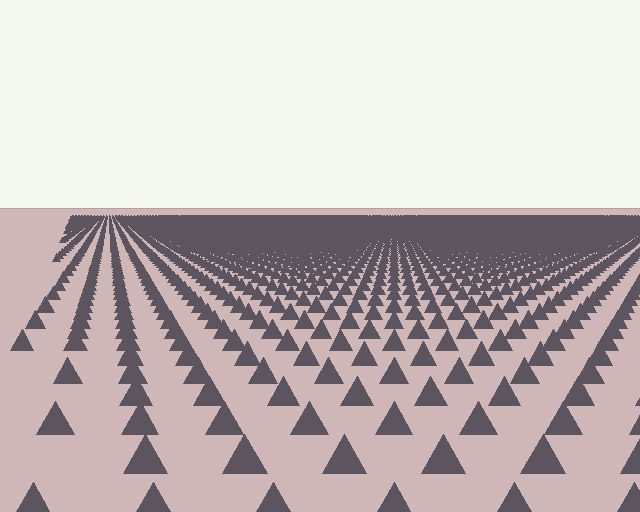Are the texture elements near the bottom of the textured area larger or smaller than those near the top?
Larger. Near the bottom, elements are closer to the viewer and appear at a bigger on-screen size.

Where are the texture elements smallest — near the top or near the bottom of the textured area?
Near the top.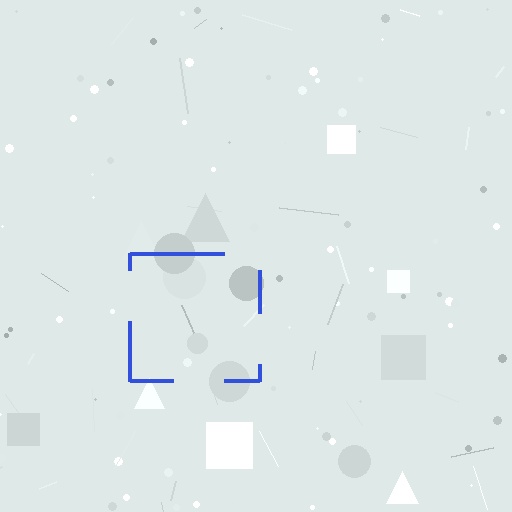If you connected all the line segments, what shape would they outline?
They would outline a square.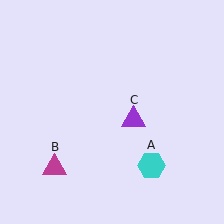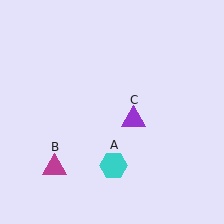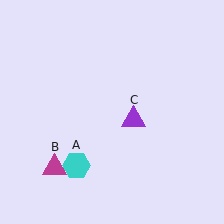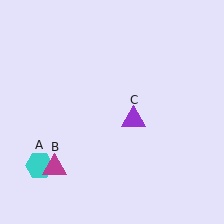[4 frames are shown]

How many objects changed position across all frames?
1 object changed position: cyan hexagon (object A).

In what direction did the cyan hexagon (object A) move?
The cyan hexagon (object A) moved left.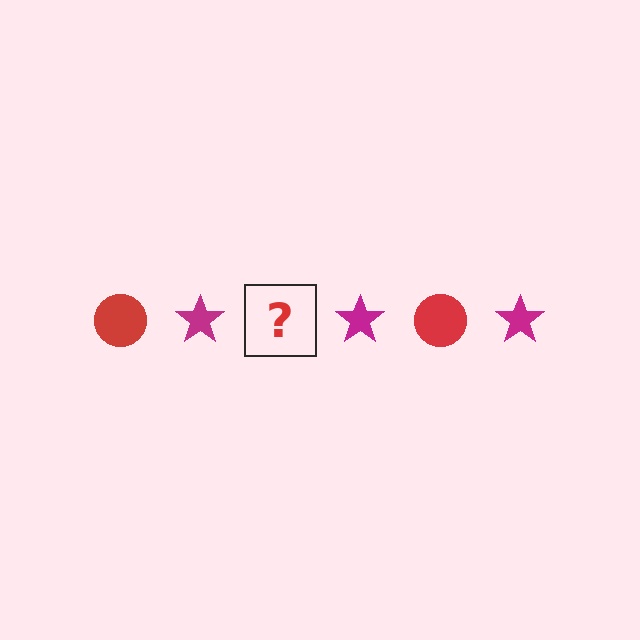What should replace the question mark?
The question mark should be replaced with a red circle.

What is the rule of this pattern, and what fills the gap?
The rule is that the pattern alternates between red circle and magenta star. The gap should be filled with a red circle.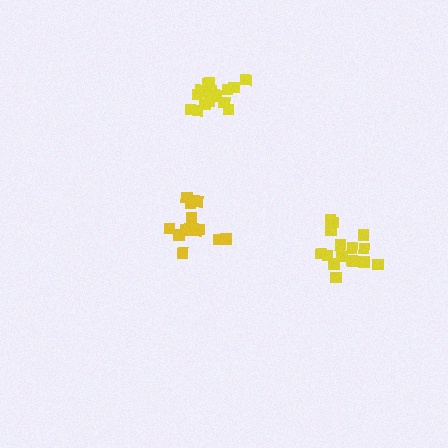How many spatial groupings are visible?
There are 3 spatial groupings.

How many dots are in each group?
Group 1: 15 dots, Group 2: 13 dots, Group 3: 18 dots (46 total).